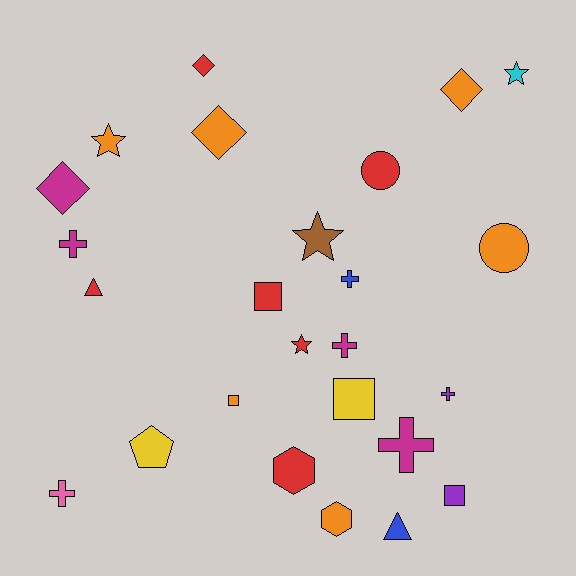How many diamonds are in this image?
There are 4 diamonds.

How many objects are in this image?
There are 25 objects.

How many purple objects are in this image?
There are 2 purple objects.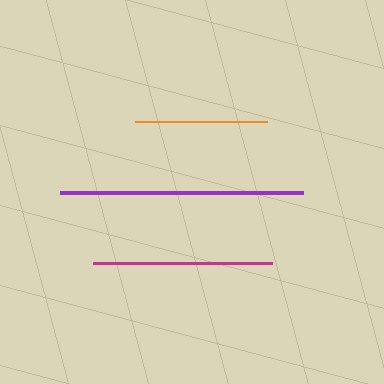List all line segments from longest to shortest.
From longest to shortest: purple, magenta, orange.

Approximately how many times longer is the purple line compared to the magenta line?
The purple line is approximately 1.4 times the length of the magenta line.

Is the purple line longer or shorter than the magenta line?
The purple line is longer than the magenta line.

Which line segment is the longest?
The purple line is the longest at approximately 243 pixels.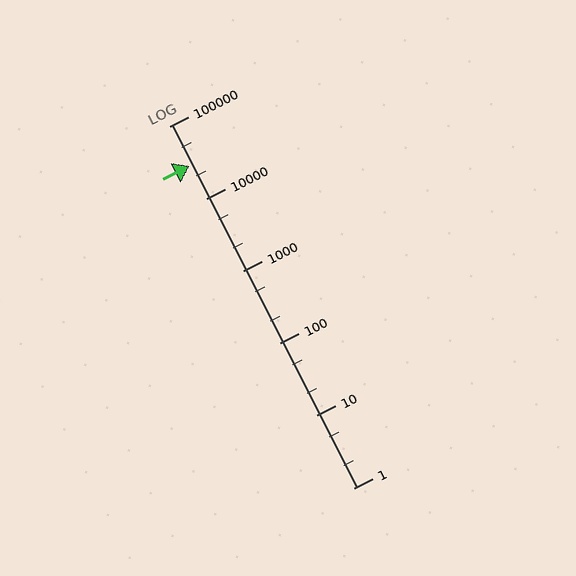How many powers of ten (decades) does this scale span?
The scale spans 5 decades, from 1 to 100000.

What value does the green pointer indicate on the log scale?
The pointer indicates approximately 28000.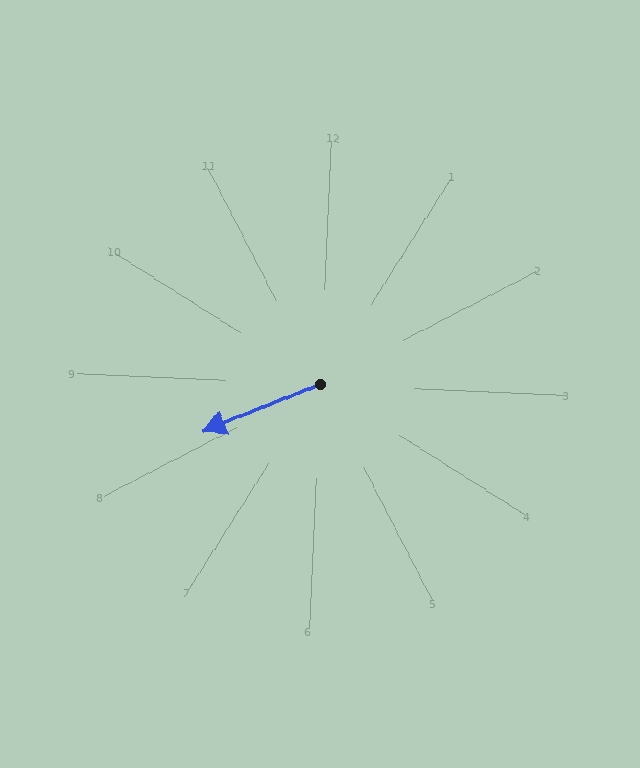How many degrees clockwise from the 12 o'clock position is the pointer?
Approximately 245 degrees.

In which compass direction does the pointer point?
Southwest.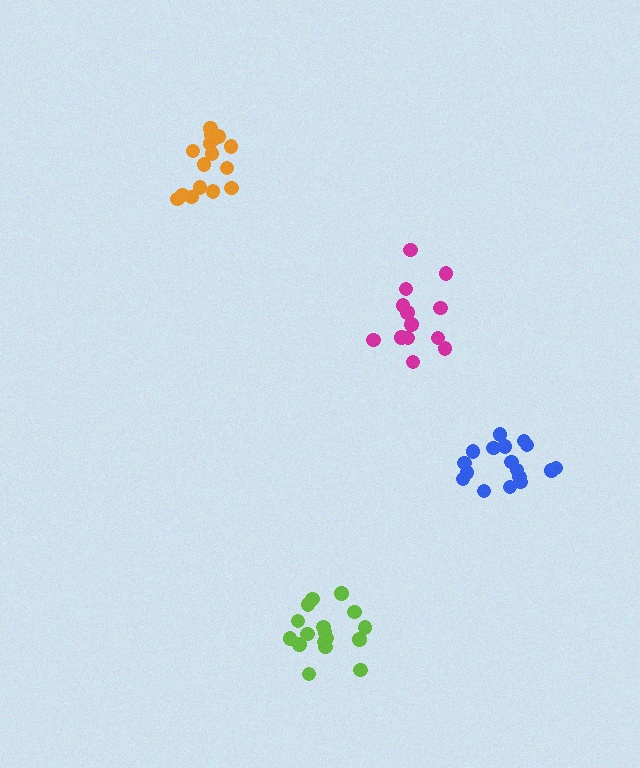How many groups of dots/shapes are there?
There are 4 groups.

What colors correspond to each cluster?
The clusters are colored: lime, magenta, orange, blue.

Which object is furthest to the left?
The orange cluster is leftmost.